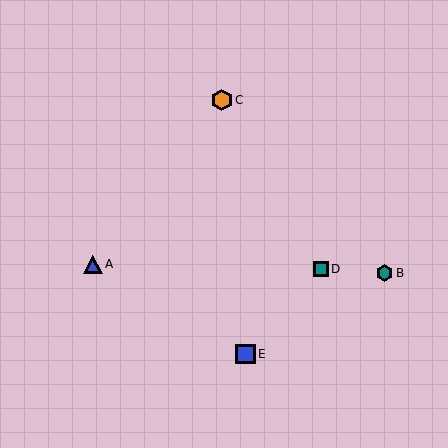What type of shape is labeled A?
Shape A is a blue triangle.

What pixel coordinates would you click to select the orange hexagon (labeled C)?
Click at (222, 100) to select the orange hexagon C.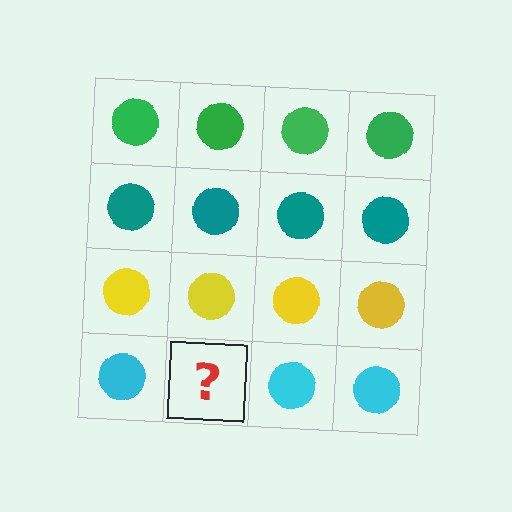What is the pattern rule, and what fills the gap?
The rule is that each row has a consistent color. The gap should be filled with a cyan circle.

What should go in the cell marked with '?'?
The missing cell should contain a cyan circle.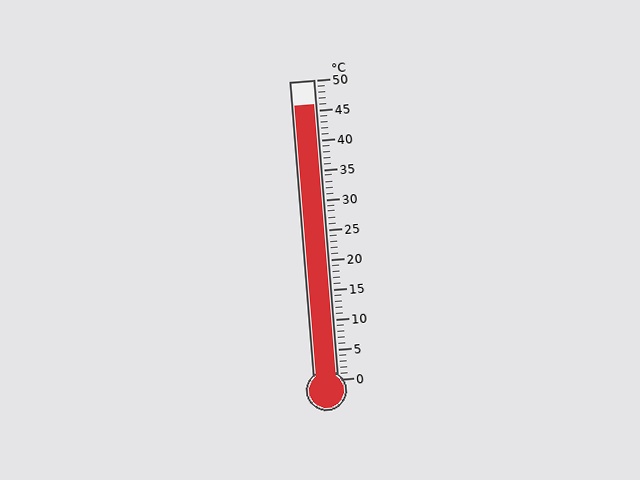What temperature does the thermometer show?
The thermometer shows approximately 46°C.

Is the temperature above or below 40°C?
The temperature is above 40°C.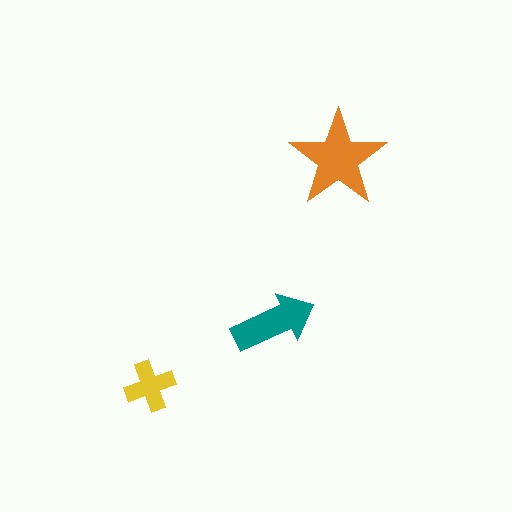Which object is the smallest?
The yellow cross.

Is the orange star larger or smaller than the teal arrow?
Larger.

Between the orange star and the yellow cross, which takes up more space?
The orange star.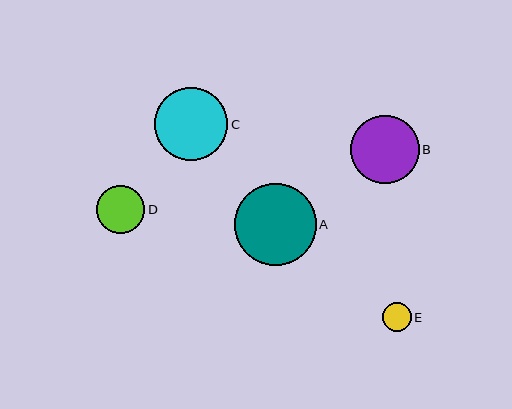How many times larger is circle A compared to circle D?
Circle A is approximately 1.7 times the size of circle D.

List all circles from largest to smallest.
From largest to smallest: A, C, B, D, E.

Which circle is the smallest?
Circle E is the smallest with a size of approximately 29 pixels.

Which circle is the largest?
Circle A is the largest with a size of approximately 82 pixels.